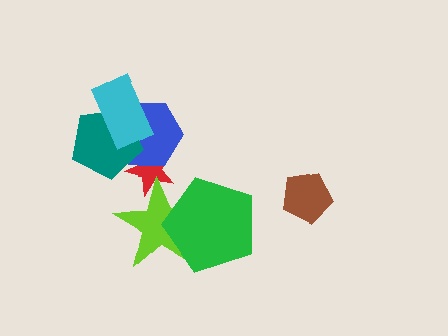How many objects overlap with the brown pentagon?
0 objects overlap with the brown pentagon.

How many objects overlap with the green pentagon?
1 object overlaps with the green pentagon.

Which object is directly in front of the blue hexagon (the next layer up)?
The teal pentagon is directly in front of the blue hexagon.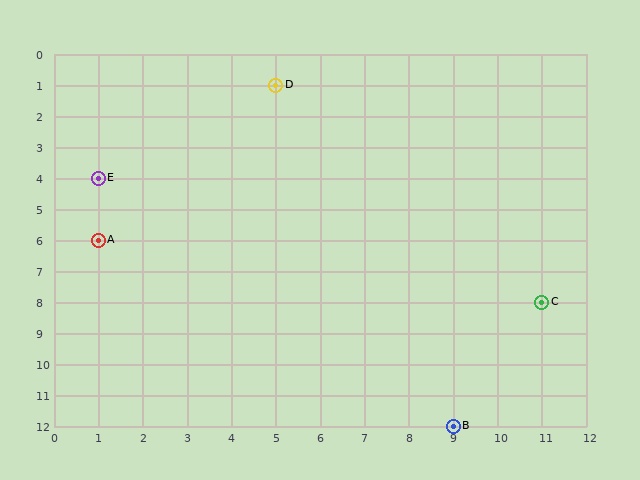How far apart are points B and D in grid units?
Points B and D are 4 columns and 11 rows apart (about 11.7 grid units diagonally).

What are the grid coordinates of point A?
Point A is at grid coordinates (1, 6).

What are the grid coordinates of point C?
Point C is at grid coordinates (11, 8).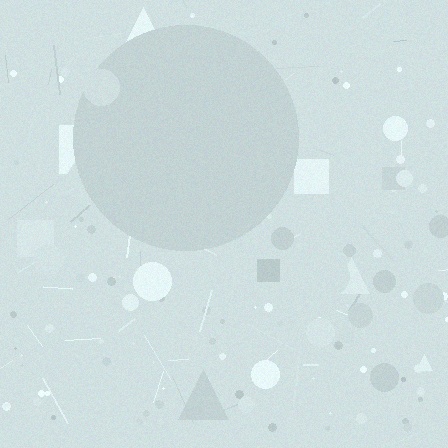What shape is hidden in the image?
A circle is hidden in the image.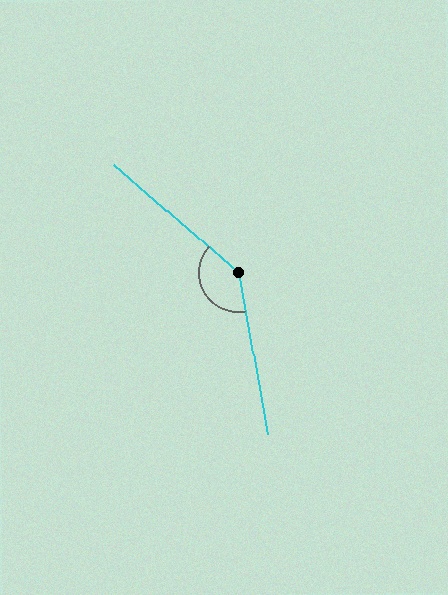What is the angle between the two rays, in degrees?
Approximately 141 degrees.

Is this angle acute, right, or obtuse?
It is obtuse.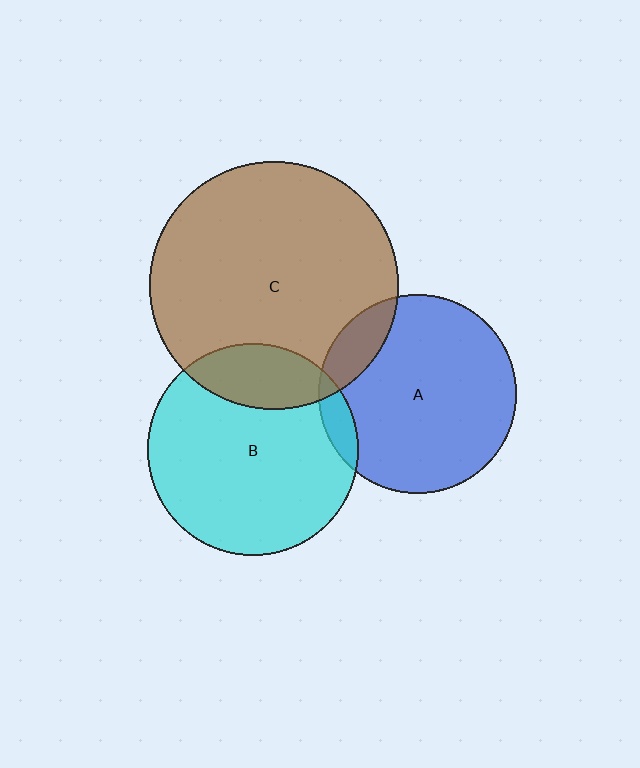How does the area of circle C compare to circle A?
Approximately 1.6 times.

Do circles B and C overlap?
Yes.